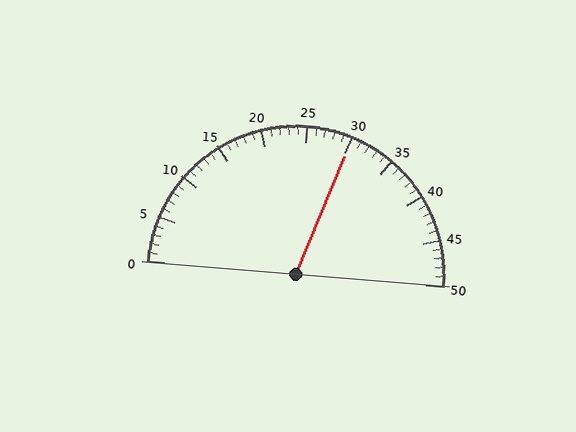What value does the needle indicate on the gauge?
The needle indicates approximately 30.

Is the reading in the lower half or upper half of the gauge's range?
The reading is in the upper half of the range (0 to 50).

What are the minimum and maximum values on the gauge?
The gauge ranges from 0 to 50.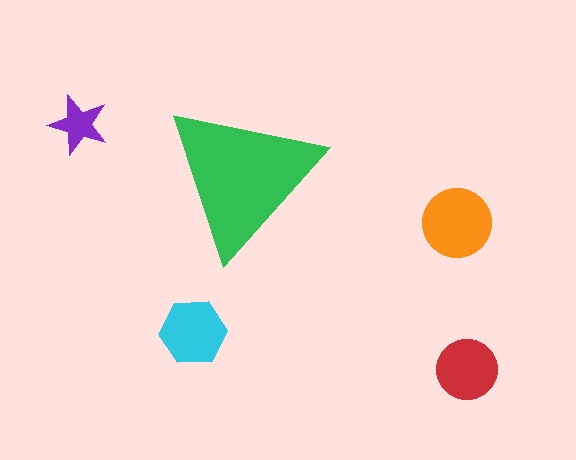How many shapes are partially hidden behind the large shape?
0 shapes are partially hidden.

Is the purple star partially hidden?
No, the purple star is fully visible.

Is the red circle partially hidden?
No, the red circle is fully visible.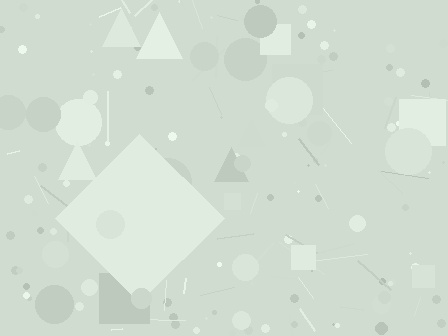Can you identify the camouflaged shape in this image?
The camouflaged shape is a diamond.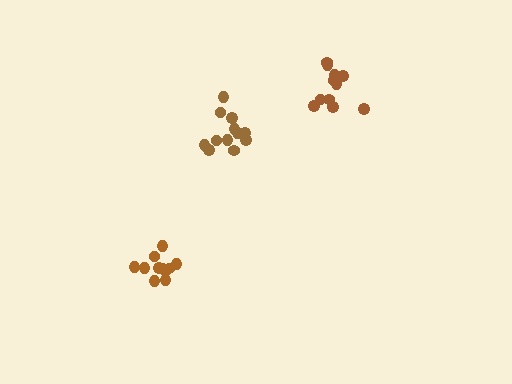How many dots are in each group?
Group 1: 11 dots, Group 2: 11 dots, Group 3: 12 dots (34 total).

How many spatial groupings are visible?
There are 3 spatial groupings.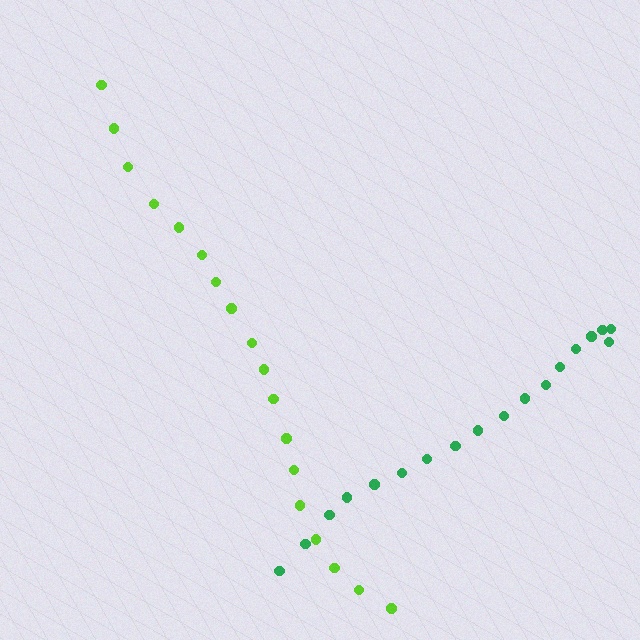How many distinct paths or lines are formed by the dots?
There are 2 distinct paths.